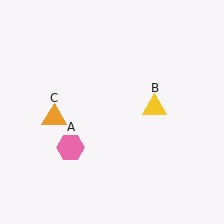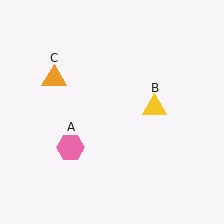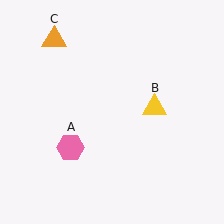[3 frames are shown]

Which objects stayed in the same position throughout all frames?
Pink hexagon (object A) and yellow triangle (object B) remained stationary.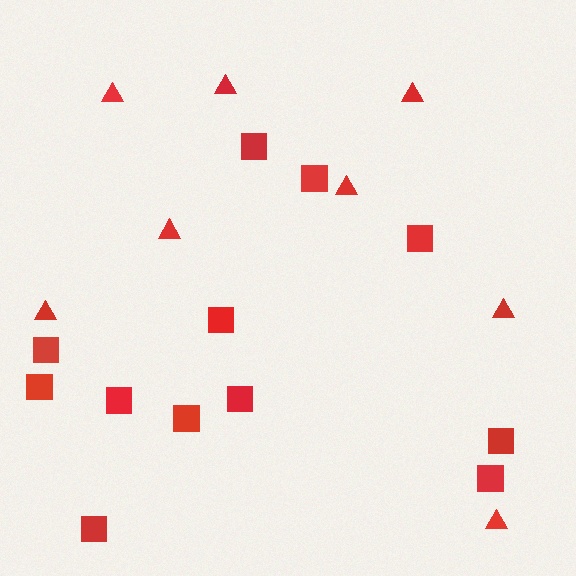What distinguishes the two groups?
There are 2 groups: one group of triangles (8) and one group of squares (12).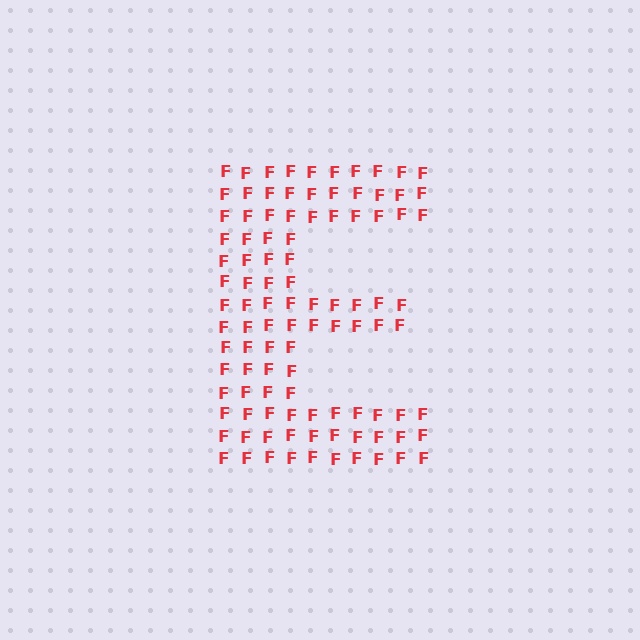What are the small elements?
The small elements are letter F's.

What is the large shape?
The large shape is the letter E.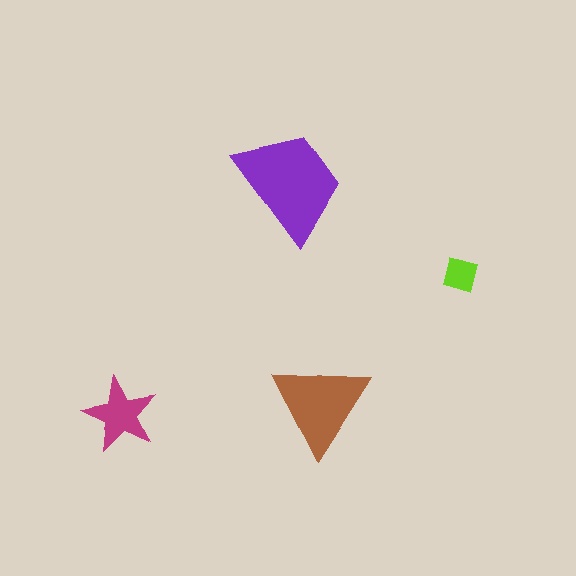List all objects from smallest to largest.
The lime square, the magenta star, the brown triangle, the purple trapezoid.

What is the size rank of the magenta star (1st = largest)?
3rd.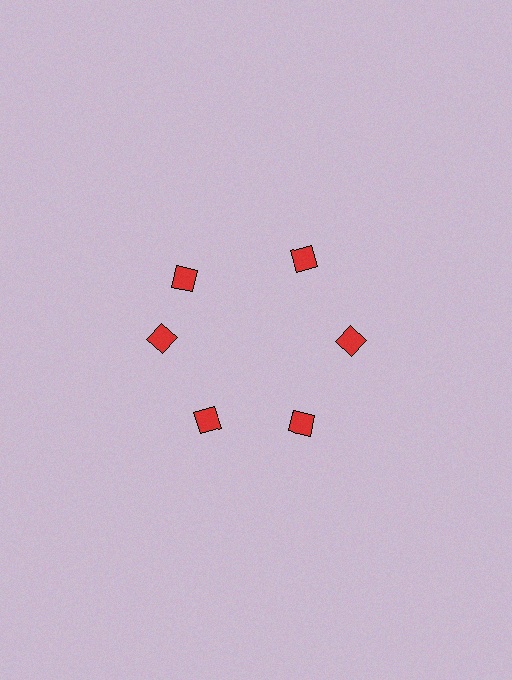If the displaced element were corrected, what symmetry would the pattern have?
It would have 6-fold rotational symmetry — the pattern would map onto itself every 60 degrees.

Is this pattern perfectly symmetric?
No. The 6 red diamonds are arranged in a ring, but one element near the 11 o'clock position is rotated out of alignment along the ring, breaking the 6-fold rotational symmetry.